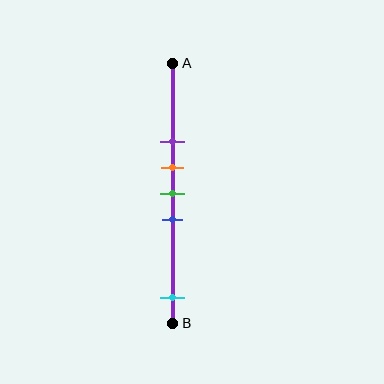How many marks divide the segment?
There are 5 marks dividing the segment.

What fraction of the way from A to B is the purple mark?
The purple mark is approximately 30% (0.3) of the way from A to B.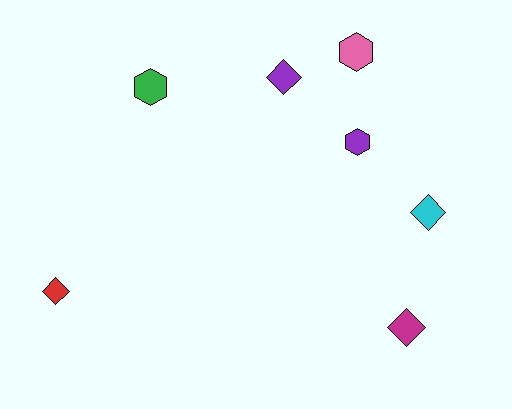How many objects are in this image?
There are 7 objects.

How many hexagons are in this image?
There are 3 hexagons.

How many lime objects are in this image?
There are no lime objects.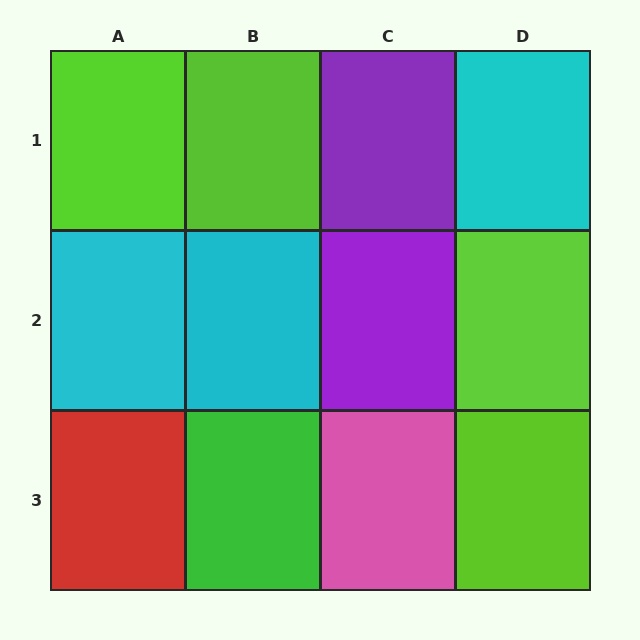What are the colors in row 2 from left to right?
Cyan, cyan, purple, lime.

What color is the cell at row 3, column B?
Green.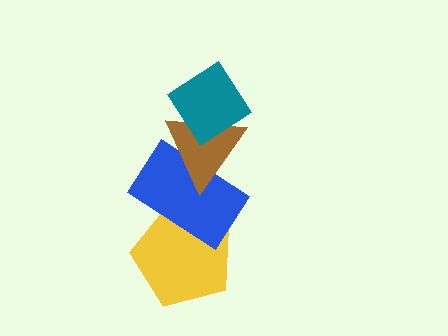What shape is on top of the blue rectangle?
The brown triangle is on top of the blue rectangle.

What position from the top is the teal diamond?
The teal diamond is 1st from the top.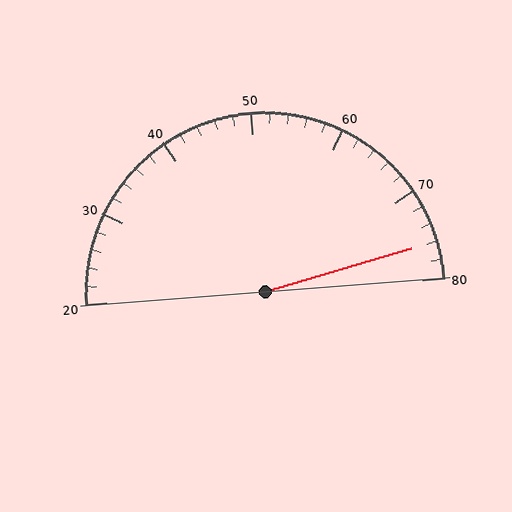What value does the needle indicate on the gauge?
The needle indicates approximately 76.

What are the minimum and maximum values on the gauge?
The gauge ranges from 20 to 80.